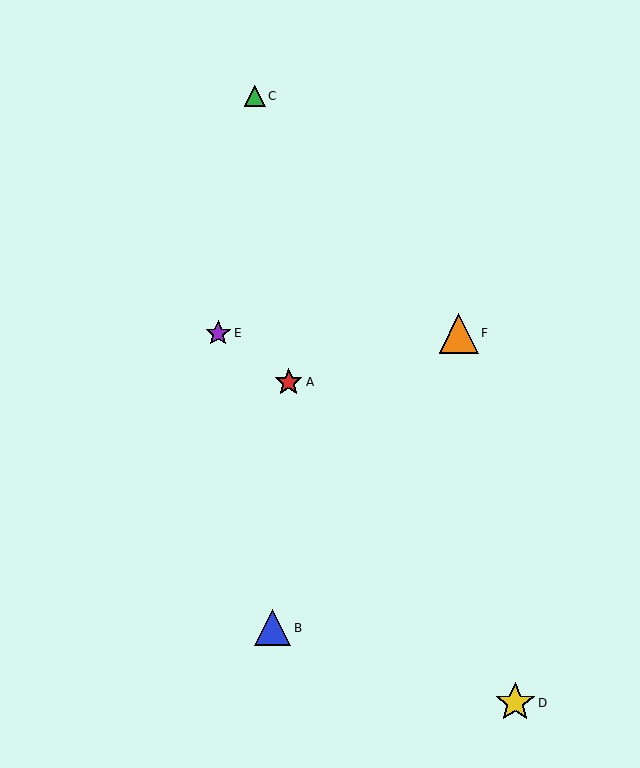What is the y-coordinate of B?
Object B is at y≈628.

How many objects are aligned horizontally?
2 objects (E, F) are aligned horizontally.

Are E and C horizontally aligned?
No, E is at y≈333 and C is at y≈96.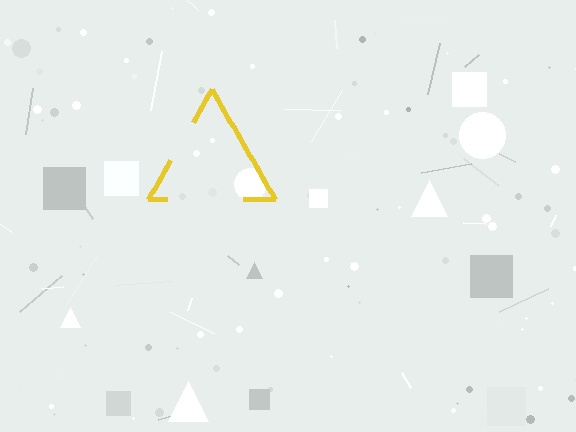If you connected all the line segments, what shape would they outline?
They would outline a triangle.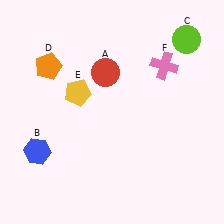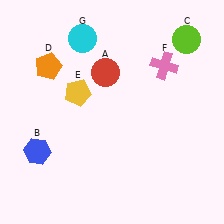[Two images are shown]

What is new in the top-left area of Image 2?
A cyan circle (G) was added in the top-left area of Image 2.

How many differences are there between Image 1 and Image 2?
There is 1 difference between the two images.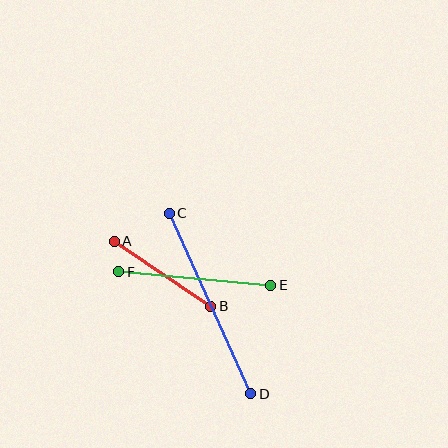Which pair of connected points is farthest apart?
Points C and D are farthest apart.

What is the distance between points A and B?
The distance is approximately 116 pixels.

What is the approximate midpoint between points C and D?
The midpoint is at approximately (210, 303) pixels.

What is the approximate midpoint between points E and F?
The midpoint is at approximately (195, 278) pixels.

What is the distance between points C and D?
The distance is approximately 198 pixels.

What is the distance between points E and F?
The distance is approximately 153 pixels.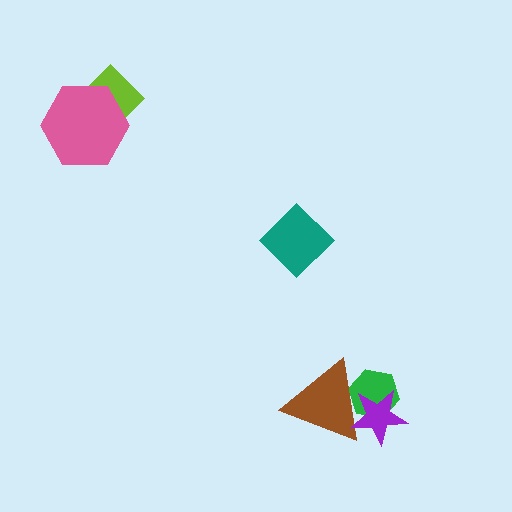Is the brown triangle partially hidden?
Yes, it is partially covered by another shape.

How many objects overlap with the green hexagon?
2 objects overlap with the green hexagon.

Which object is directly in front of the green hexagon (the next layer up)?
The brown triangle is directly in front of the green hexagon.